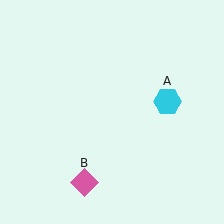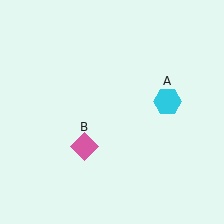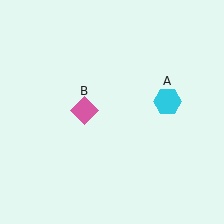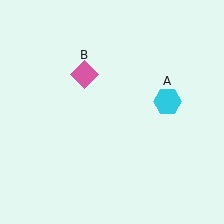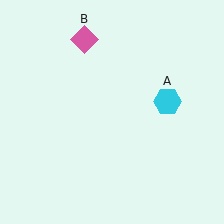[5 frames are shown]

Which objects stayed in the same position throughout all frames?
Cyan hexagon (object A) remained stationary.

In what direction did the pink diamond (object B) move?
The pink diamond (object B) moved up.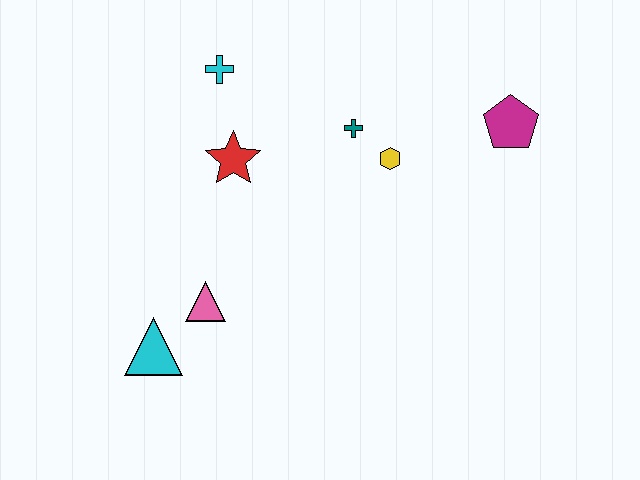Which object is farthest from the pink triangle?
The magenta pentagon is farthest from the pink triangle.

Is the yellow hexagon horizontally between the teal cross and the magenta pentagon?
Yes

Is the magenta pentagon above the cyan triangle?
Yes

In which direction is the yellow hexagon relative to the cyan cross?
The yellow hexagon is to the right of the cyan cross.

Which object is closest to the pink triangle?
The cyan triangle is closest to the pink triangle.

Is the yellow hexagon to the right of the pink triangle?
Yes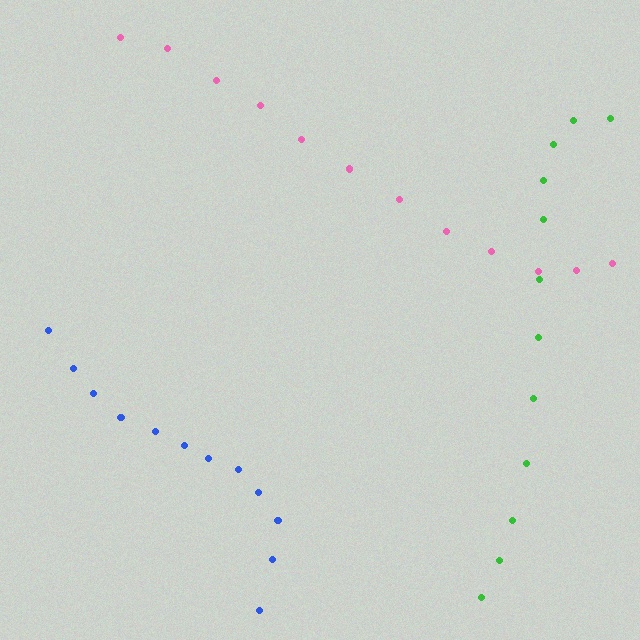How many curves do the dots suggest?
There are 3 distinct paths.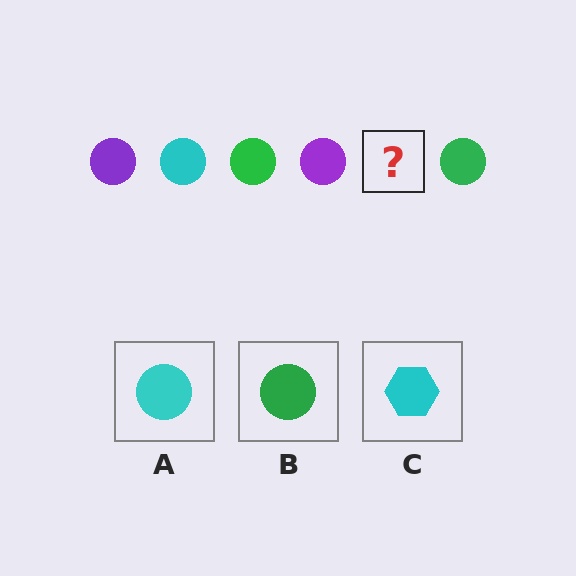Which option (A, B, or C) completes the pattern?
A.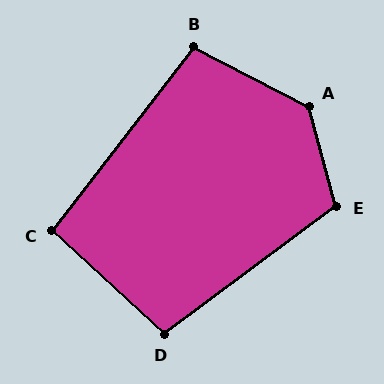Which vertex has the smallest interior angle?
C, at approximately 95 degrees.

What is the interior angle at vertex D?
Approximately 101 degrees (obtuse).